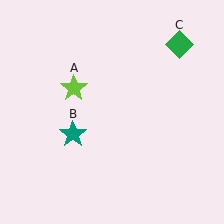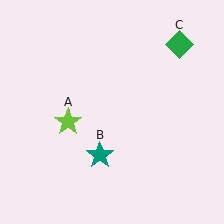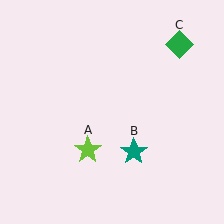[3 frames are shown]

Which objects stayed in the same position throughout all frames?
Green diamond (object C) remained stationary.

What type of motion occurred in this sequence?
The lime star (object A), teal star (object B) rotated counterclockwise around the center of the scene.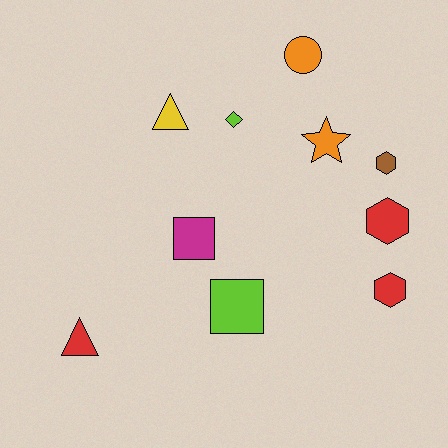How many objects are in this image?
There are 10 objects.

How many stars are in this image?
There is 1 star.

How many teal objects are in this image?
There are no teal objects.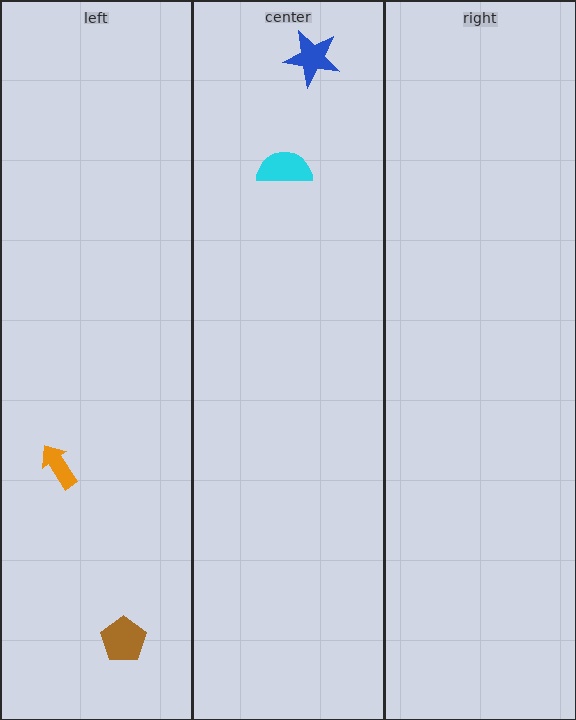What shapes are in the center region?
The blue star, the cyan semicircle.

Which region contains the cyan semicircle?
The center region.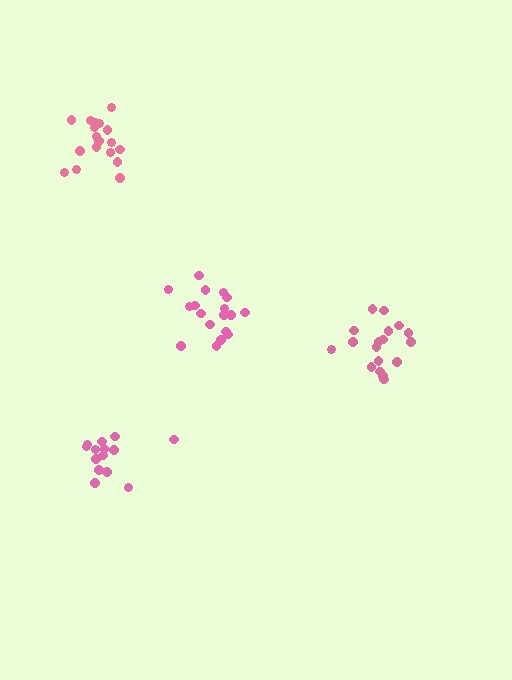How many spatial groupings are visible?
There are 4 spatial groupings.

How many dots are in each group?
Group 1: 18 dots, Group 2: 18 dots, Group 3: 18 dots, Group 4: 14 dots (68 total).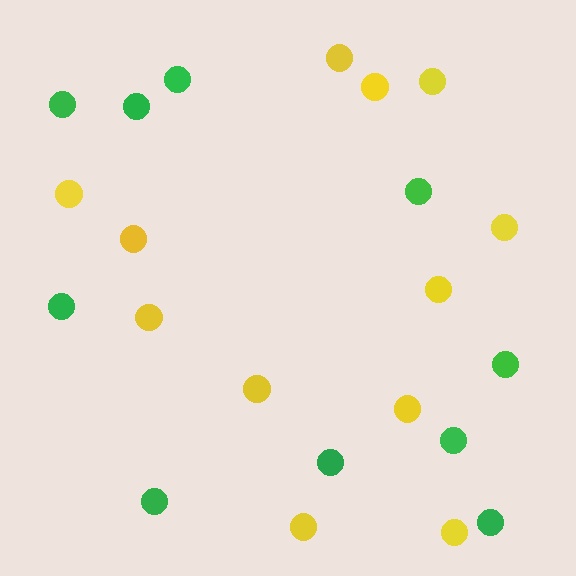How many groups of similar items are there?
There are 2 groups: one group of green circles (10) and one group of yellow circles (12).